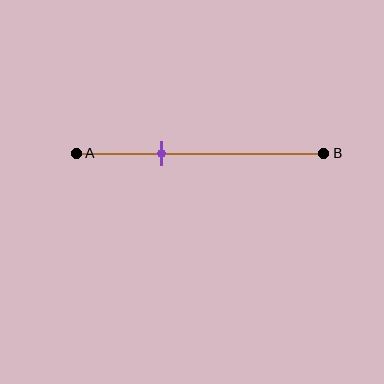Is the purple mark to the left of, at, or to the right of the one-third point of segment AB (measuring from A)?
The purple mark is approximately at the one-third point of segment AB.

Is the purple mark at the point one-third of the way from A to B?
Yes, the mark is approximately at the one-third point.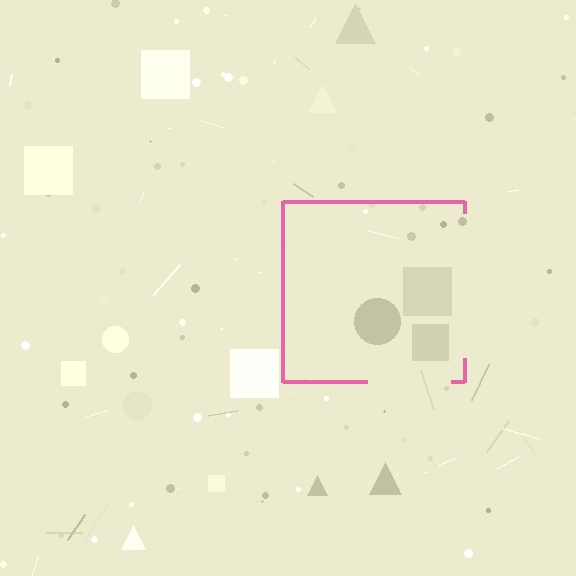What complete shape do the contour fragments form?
The contour fragments form a square.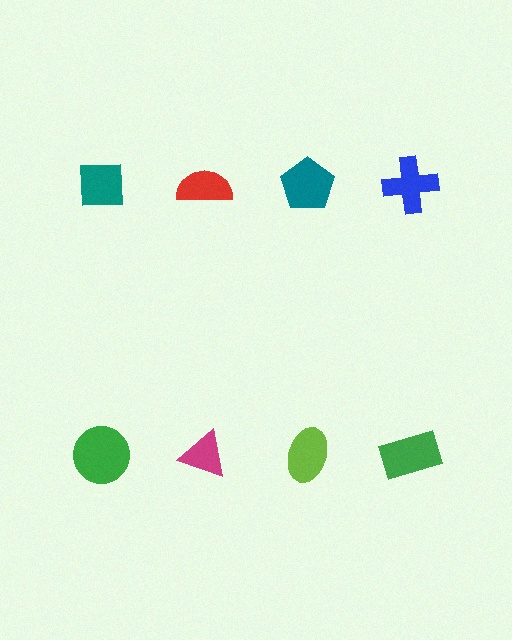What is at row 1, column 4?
A blue cross.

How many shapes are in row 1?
4 shapes.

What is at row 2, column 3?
A lime ellipse.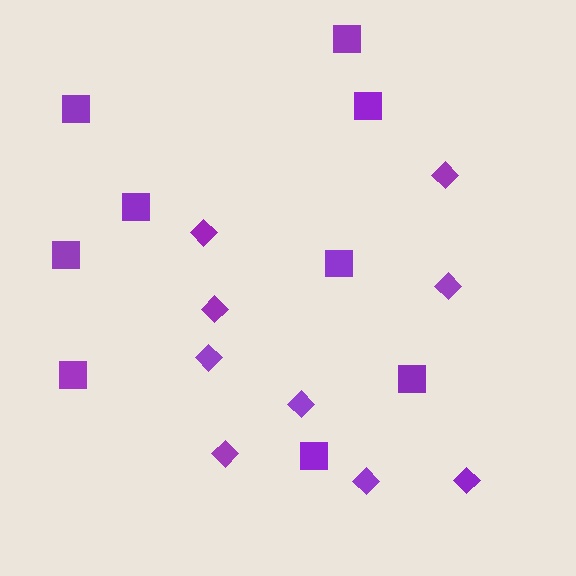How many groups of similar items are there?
There are 2 groups: one group of diamonds (9) and one group of squares (9).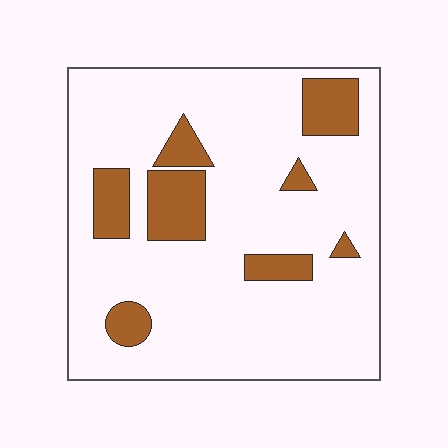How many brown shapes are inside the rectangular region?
8.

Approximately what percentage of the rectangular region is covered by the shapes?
Approximately 15%.